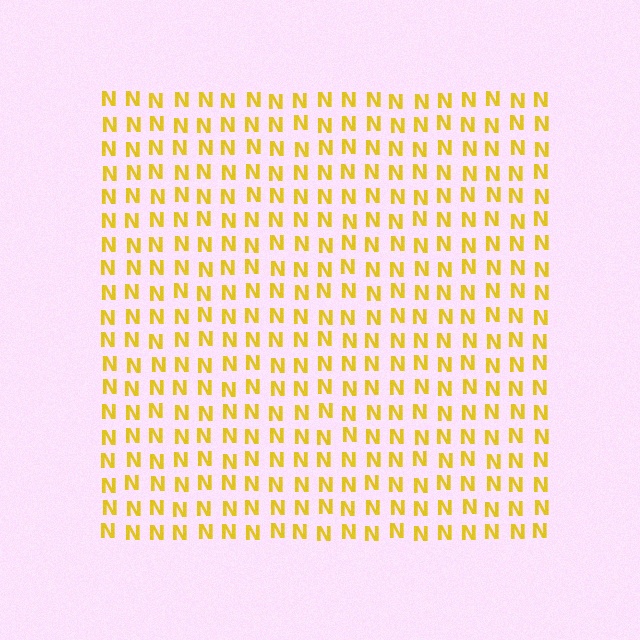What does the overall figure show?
The overall figure shows a square.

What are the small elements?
The small elements are letter N's.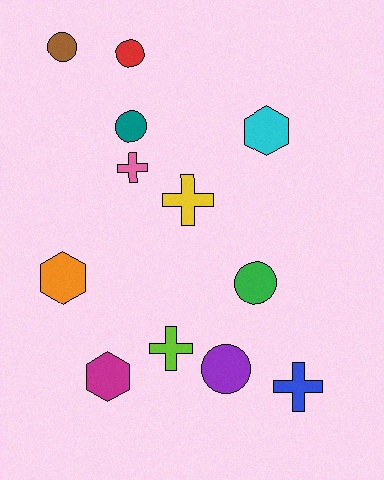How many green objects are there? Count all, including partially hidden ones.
There is 1 green object.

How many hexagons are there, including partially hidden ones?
There are 3 hexagons.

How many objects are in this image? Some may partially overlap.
There are 12 objects.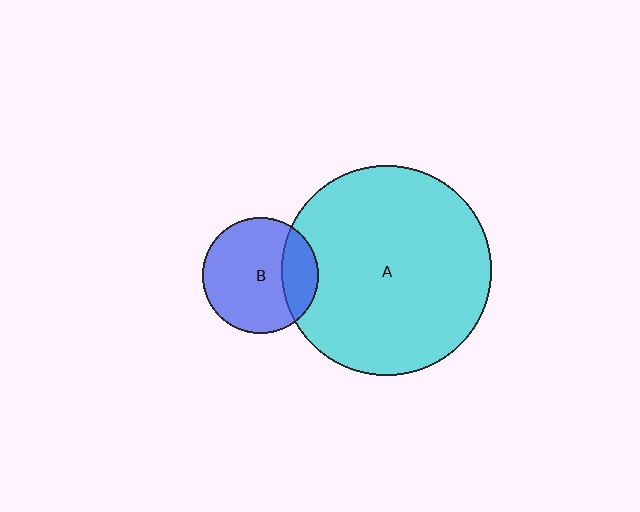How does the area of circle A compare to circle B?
Approximately 3.3 times.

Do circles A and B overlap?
Yes.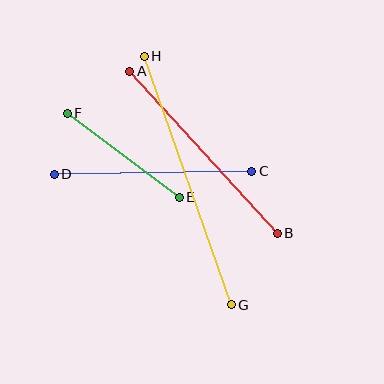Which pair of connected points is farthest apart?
Points G and H are farthest apart.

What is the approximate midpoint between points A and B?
The midpoint is at approximately (204, 152) pixels.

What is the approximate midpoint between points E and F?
The midpoint is at approximately (123, 155) pixels.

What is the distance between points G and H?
The distance is approximately 263 pixels.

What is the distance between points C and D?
The distance is approximately 197 pixels.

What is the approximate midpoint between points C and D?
The midpoint is at approximately (153, 173) pixels.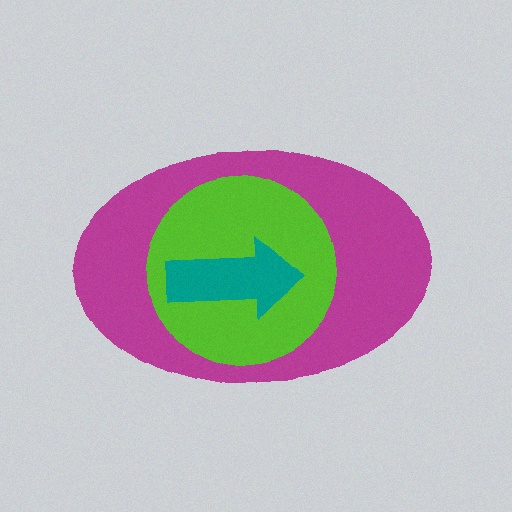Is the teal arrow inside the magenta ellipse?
Yes.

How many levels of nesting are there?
3.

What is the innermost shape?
The teal arrow.